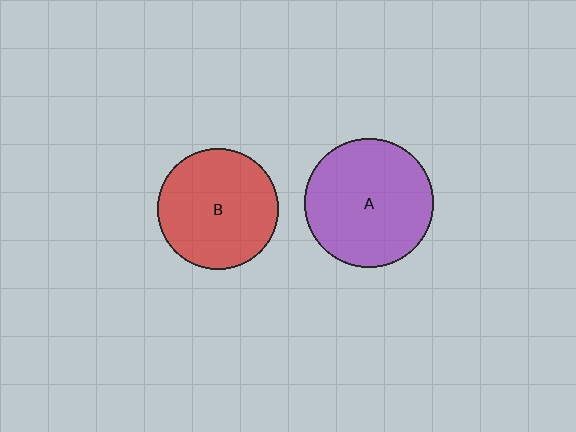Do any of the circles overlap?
No, none of the circles overlap.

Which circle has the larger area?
Circle A (purple).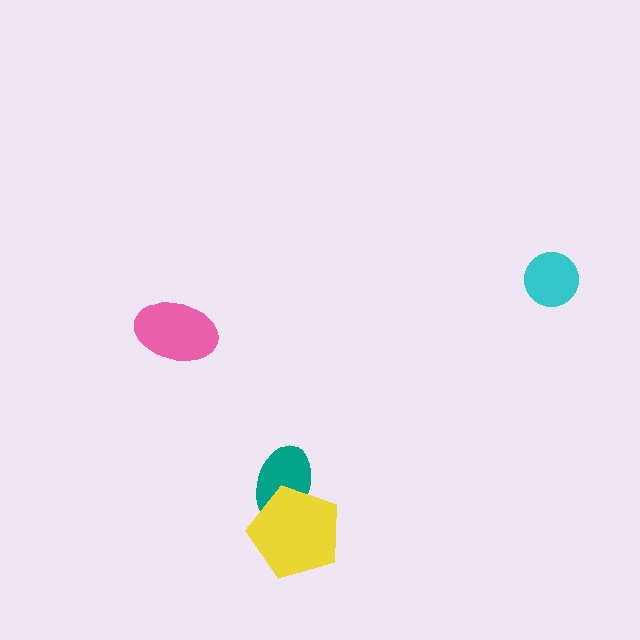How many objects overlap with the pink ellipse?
0 objects overlap with the pink ellipse.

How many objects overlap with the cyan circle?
0 objects overlap with the cyan circle.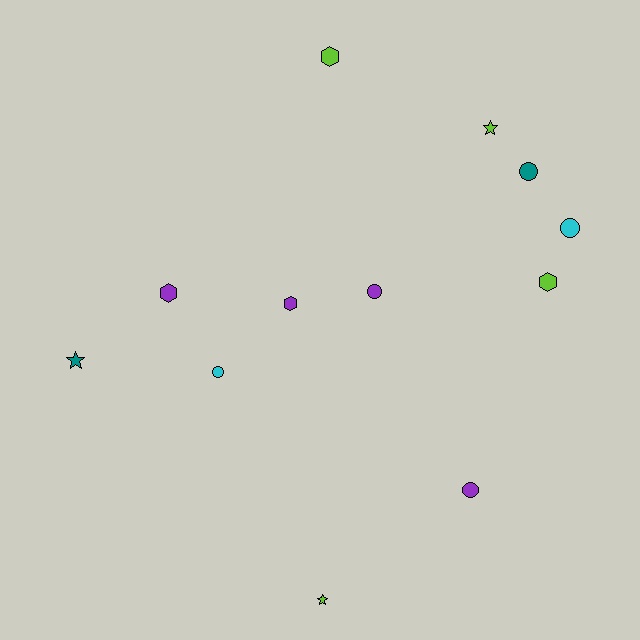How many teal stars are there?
There is 1 teal star.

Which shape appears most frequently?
Circle, with 5 objects.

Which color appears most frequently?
Purple, with 4 objects.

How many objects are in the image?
There are 12 objects.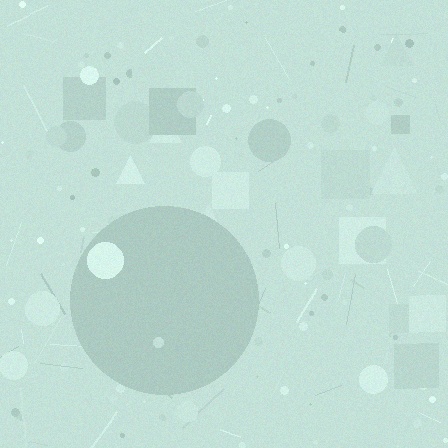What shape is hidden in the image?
A circle is hidden in the image.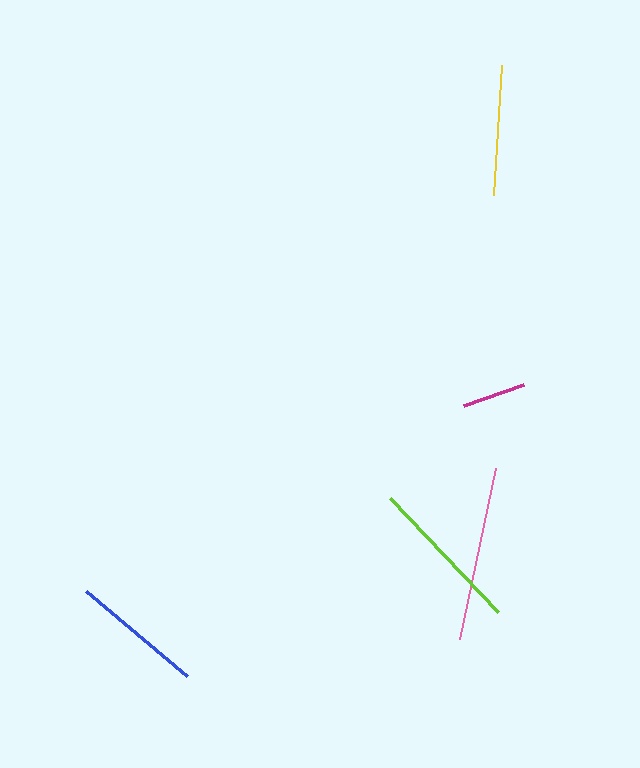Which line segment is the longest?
The pink line is the longest at approximately 174 pixels.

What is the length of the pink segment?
The pink segment is approximately 174 pixels long.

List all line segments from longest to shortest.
From longest to shortest: pink, lime, blue, yellow, magenta.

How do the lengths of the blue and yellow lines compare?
The blue and yellow lines are approximately the same length.